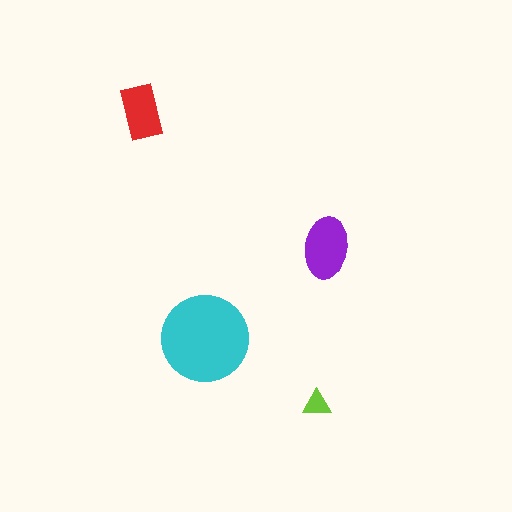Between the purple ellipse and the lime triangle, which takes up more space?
The purple ellipse.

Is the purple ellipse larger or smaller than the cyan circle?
Smaller.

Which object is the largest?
The cyan circle.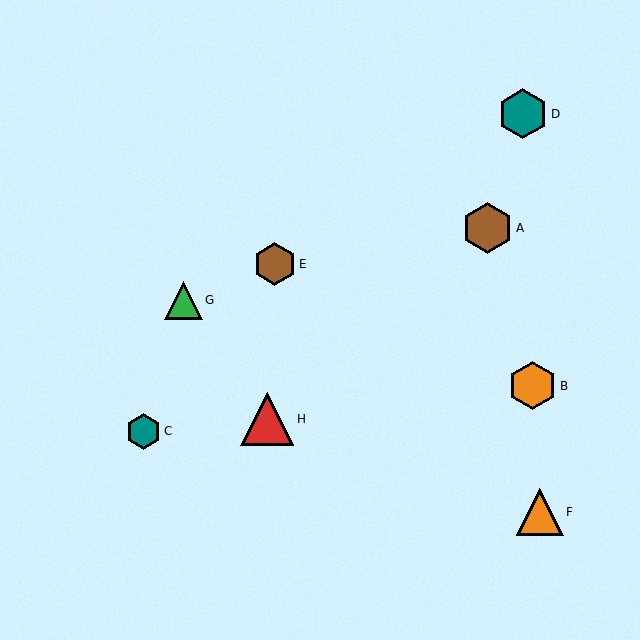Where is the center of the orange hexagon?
The center of the orange hexagon is at (533, 386).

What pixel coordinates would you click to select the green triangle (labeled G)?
Click at (184, 301) to select the green triangle G.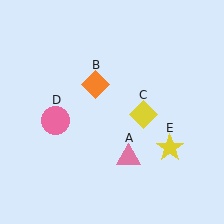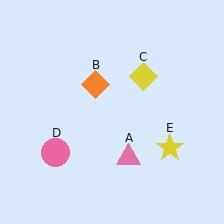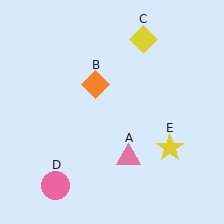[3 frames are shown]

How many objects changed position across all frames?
2 objects changed position: yellow diamond (object C), pink circle (object D).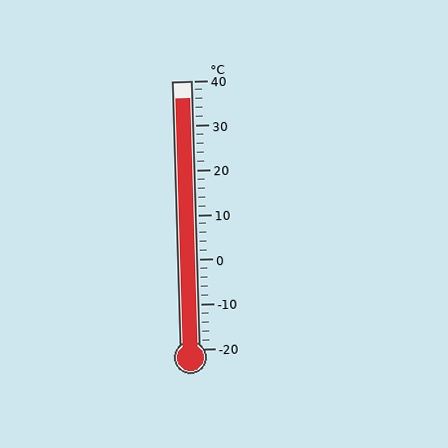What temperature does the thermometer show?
The thermometer shows approximately 36°C.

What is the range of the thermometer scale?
The thermometer scale ranges from -20°C to 40°C.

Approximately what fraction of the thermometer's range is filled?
The thermometer is filled to approximately 95% of its range.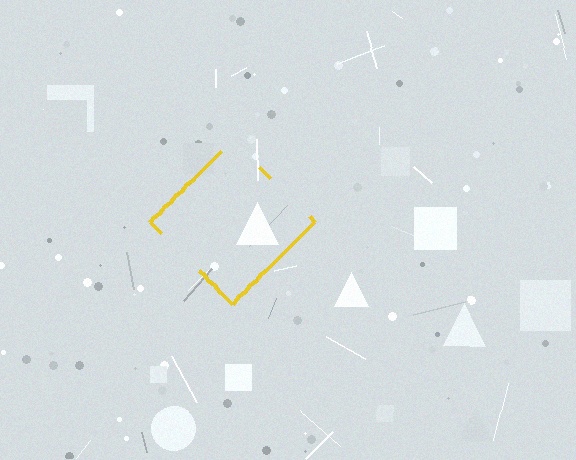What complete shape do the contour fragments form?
The contour fragments form a diamond.